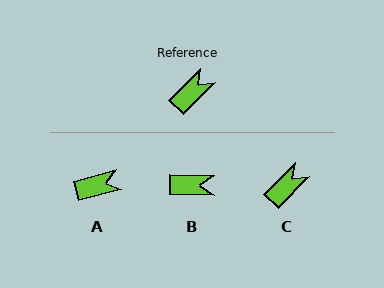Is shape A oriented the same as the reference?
No, it is off by about 30 degrees.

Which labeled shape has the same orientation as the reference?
C.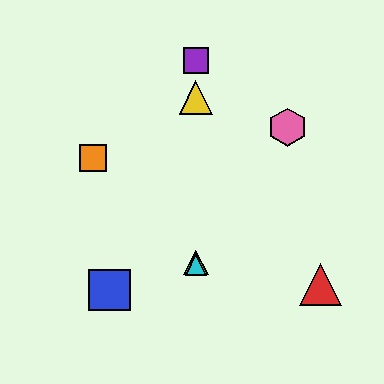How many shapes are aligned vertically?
4 shapes (the green triangle, the yellow triangle, the purple square, the cyan triangle) are aligned vertically.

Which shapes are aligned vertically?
The green triangle, the yellow triangle, the purple square, the cyan triangle are aligned vertically.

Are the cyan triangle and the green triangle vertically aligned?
Yes, both are at x≈196.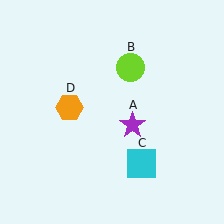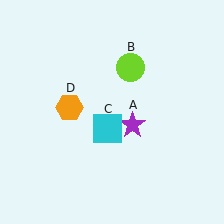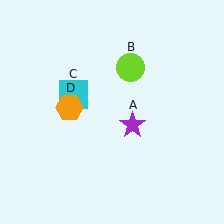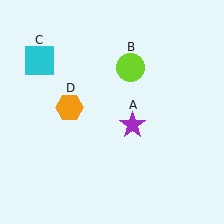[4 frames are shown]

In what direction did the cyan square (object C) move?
The cyan square (object C) moved up and to the left.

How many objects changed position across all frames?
1 object changed position: cyan square (object C).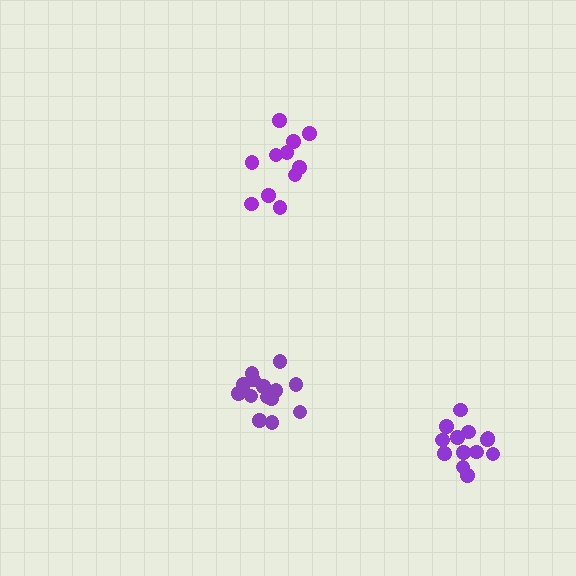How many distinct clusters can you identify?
There are 3 distinct clusters.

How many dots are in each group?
Group 1: 14 dots, Group 2: 13 dots, Group 3: 11 dots (38 total).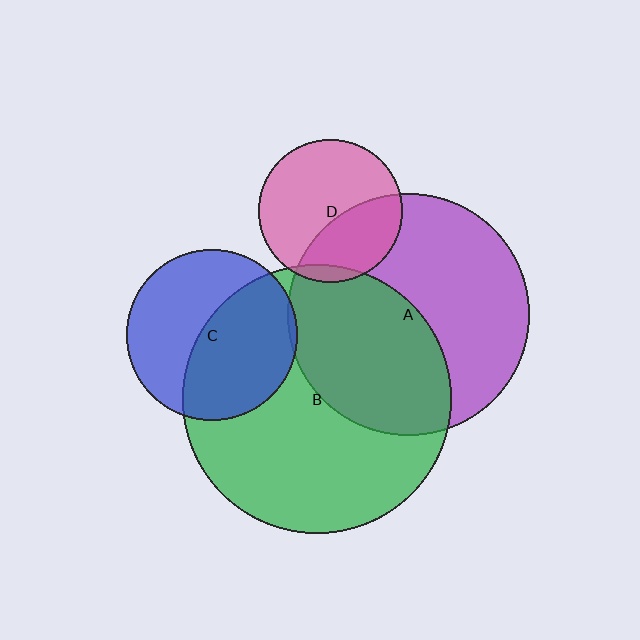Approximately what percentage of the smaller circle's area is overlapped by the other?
Approximately 5%.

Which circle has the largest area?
Circle B (green).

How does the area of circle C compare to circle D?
Approximately 1.4 times.